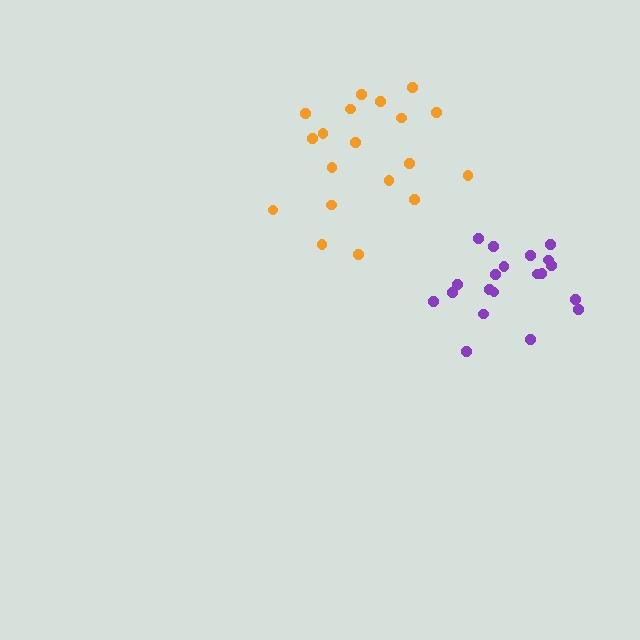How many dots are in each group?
Group 1: 19 dots, Group 2: 20 dots (39 total).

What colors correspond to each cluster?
The clusters are colored: orange, purple.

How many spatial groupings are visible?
There are 2 spatial groupings.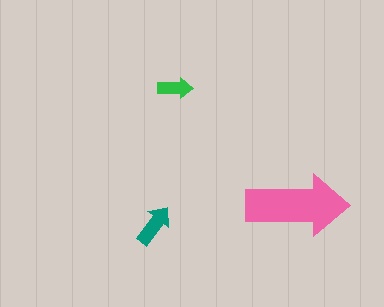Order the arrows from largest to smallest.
the pink one, the teal one, the green one.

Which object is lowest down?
The teal arrow is bottommost.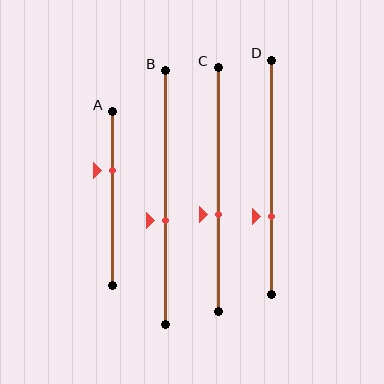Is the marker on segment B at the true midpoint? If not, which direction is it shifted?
No, the marker on segment B is shifted downward by about 9% of the segment length.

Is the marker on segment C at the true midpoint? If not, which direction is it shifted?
No, the marker on segment C is shifted downward by about 10% of the segment length.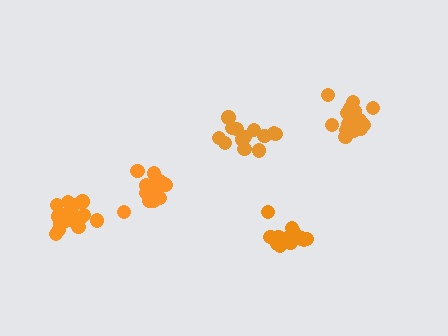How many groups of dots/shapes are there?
There are 5 groups.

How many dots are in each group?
Group 1: 18 dots, Group 2: 15 dots, Group 3: 14 dots, Group 4: 19 dots, Group 5: 17 dots (83 total).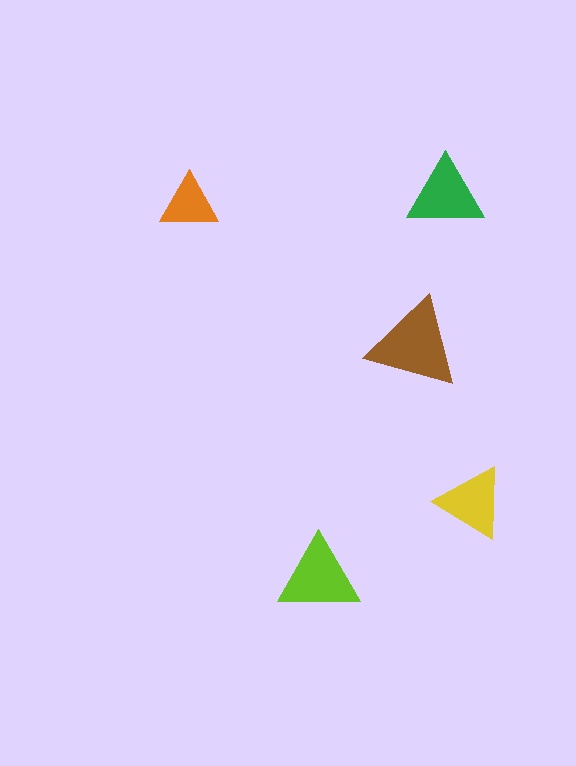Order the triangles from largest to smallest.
the brown one, the lime one, the green one, the yellow one, the orange one.